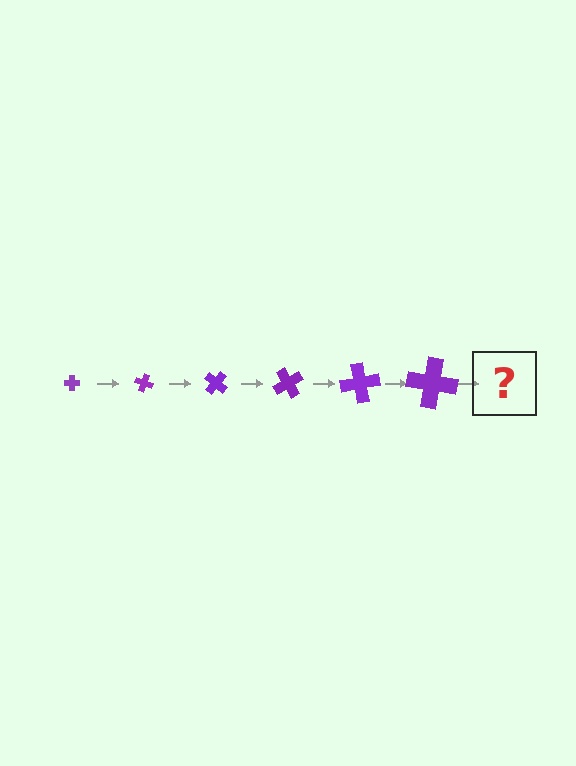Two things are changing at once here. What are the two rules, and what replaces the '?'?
The two rules are that the cross grows larger each step and it rotates 20 degrees each step. The '?' should be a cross, larger than the previous one and rotated 120 degrees from the start.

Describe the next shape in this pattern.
It should be a cross, larger than the previous one and rotated 120 degrees from the start.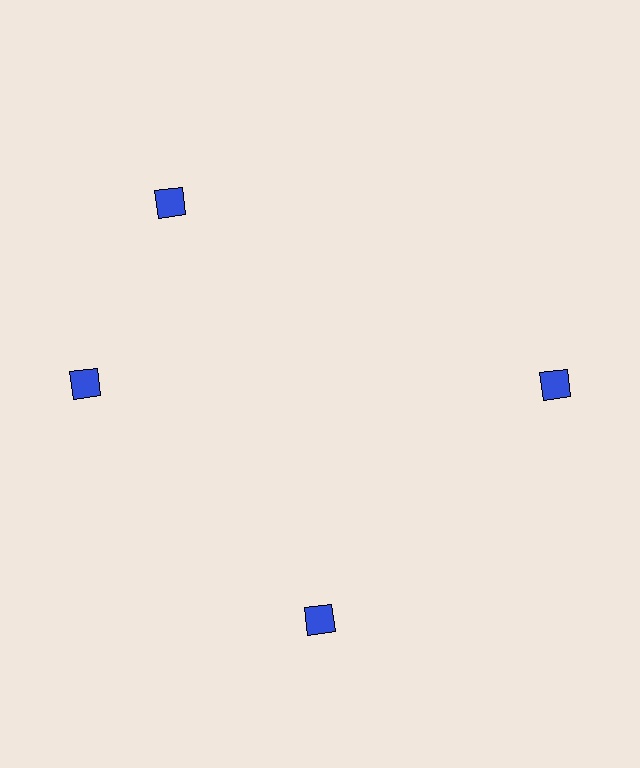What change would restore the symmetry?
The symmetry would be restored by rotating it back into even spacing with its neighbors so that all 4 diamonds sit at equal angles and equal distance from the center.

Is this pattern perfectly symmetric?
No. The 4 blue diamonds are arranged in a ring, but one element near the 12 o'clock position is rotated out of alignment along the ring, breaking the 4-fold rotational symmetry.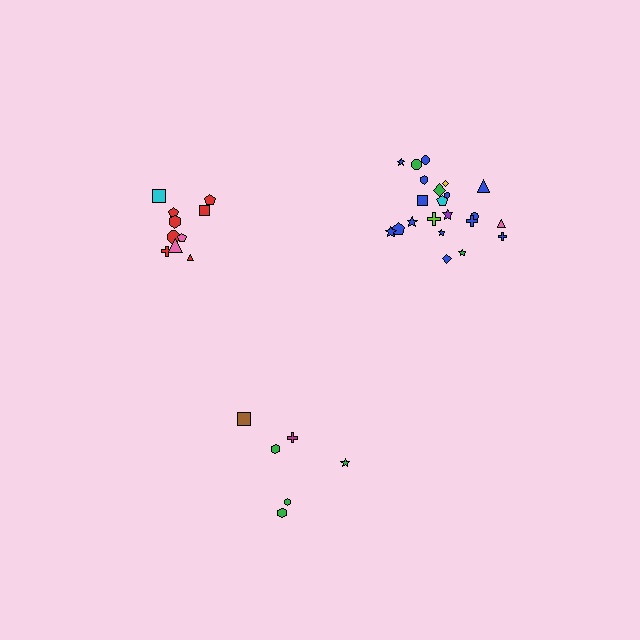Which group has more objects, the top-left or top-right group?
The top-right group.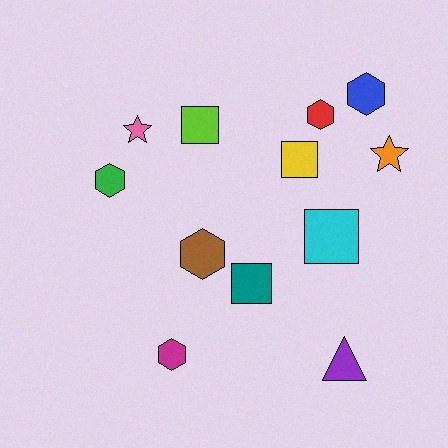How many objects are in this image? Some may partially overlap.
There are 12 objects.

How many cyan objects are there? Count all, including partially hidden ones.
There is 1 cyan object.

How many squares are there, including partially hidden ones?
There are 4 squares.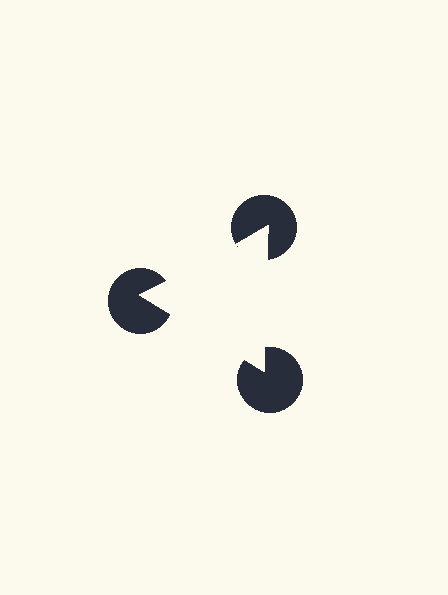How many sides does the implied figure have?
3 sides.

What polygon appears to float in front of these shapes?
An illusory triangle — its edges are inferred from the aligned wedge cuts in the pac-man discs, not physically drawn.